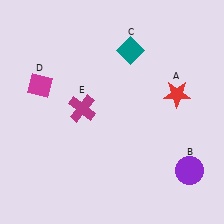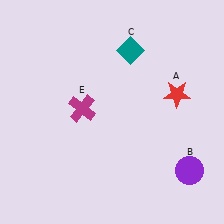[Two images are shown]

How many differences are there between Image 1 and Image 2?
There is 1 difference between the two images.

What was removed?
The magenta diamond (D) was removed in Image 2.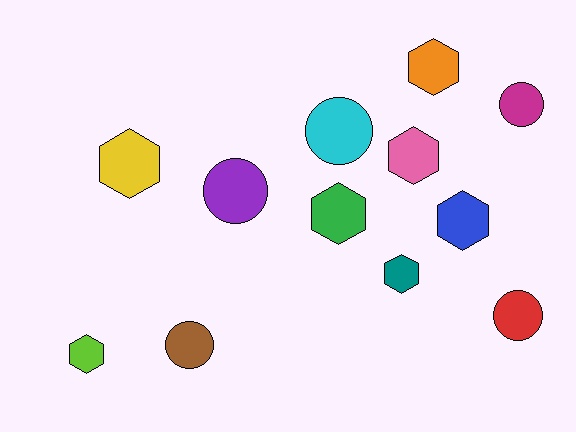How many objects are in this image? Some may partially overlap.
There are 12 objects.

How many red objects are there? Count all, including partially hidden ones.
There is 1 red object.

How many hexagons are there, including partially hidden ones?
There are 7 hexagons.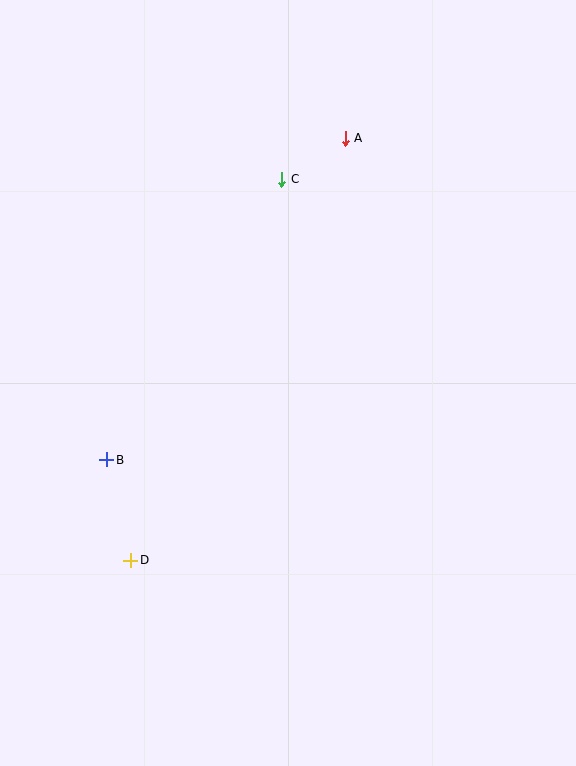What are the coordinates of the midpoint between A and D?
The midpoint between A and D is at (238, 349).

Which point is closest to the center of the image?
Point B at (107, 460) is closest to the center.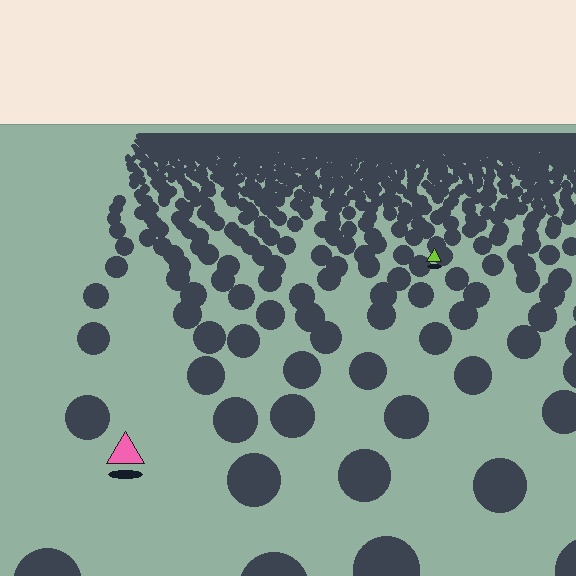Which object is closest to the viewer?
The pink triangle is closest. The texture marks near it are larger and more spread out.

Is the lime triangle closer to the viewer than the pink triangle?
No. The pink triangle is closer — you can tell from the texture gradient: the ground texture is coarser near it.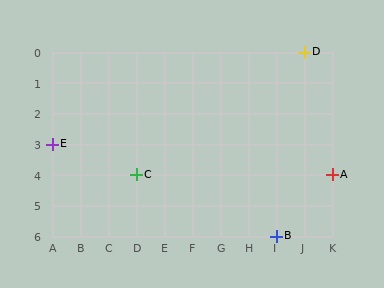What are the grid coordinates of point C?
Point C is at grid coordinates (D, 4).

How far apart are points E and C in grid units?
Points E and C are 3 columns and 1 row apart (about 3.2 grid units diagonally).